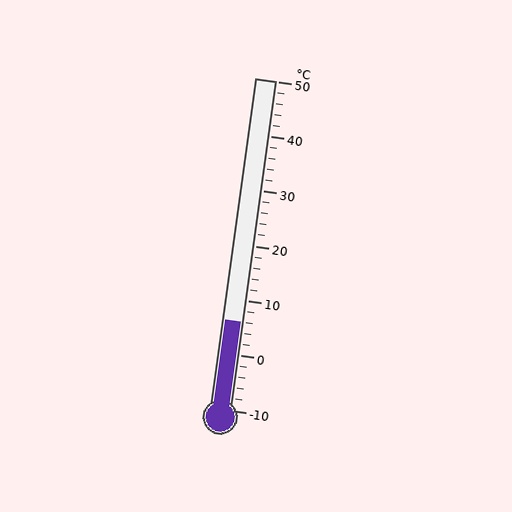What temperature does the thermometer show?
The thermometer shows approximately 6°C.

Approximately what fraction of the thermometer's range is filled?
The thermometer is filled to approximately 25% of its range.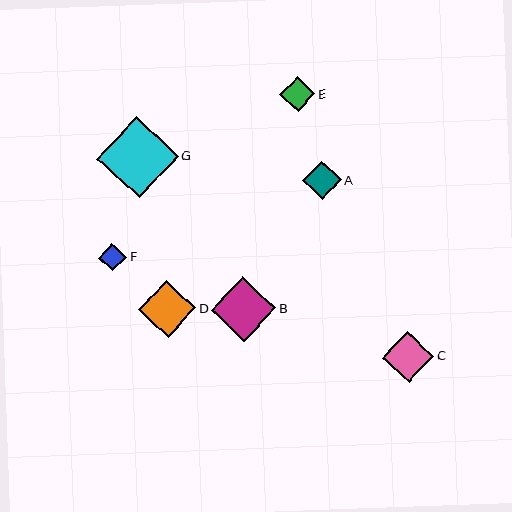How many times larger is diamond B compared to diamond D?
Diamond B is approximately 1.1 times the size of diamond D.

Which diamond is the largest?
Diamond G is the largest with a size of approximately 82 pixels.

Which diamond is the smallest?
Diamond F is the smallest with a size of approximately 28 pixels.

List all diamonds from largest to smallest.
From largest to smallest: G, B, D, C, A, E, F.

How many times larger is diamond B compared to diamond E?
Diamond B is approximately 1.8 times the size of diamond E.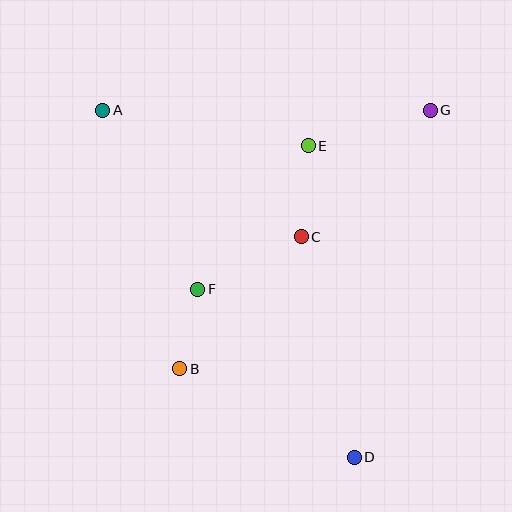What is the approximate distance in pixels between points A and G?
The distance between A and G is approximately 327 pixels.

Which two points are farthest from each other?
Points A and D are farthest from each other.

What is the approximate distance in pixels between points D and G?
The distance between D and G is approximately 355 pixels.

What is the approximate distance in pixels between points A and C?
The distance between A and C is approximately 235 pixels.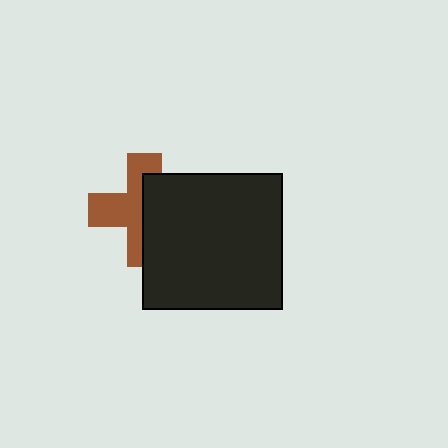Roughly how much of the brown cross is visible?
About half of it is visible (roughly 51%).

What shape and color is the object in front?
The object in front is a black rectangle.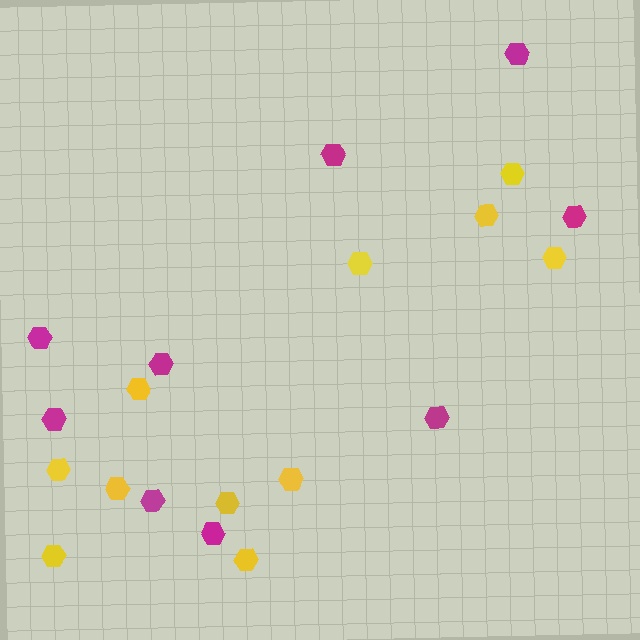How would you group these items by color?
There are 2 groups: one group of magenta hexagons (9) and one group of yellow hexagons (11).